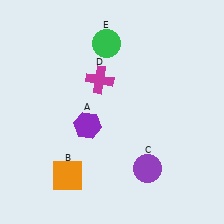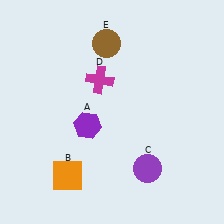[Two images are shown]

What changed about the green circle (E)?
In Image 1, E is green. In Image 2, it changed to brown.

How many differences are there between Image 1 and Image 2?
There is 1 difference between the two images.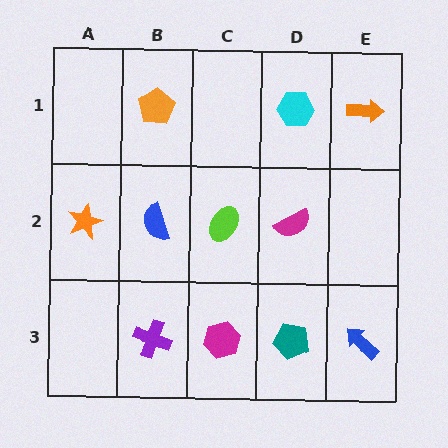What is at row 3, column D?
A teal pentagon.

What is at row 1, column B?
An orange pentagon.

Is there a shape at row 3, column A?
No, that cell is empty.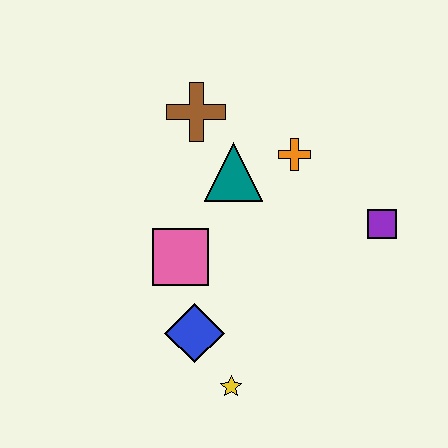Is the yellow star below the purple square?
Yes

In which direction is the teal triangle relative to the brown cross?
The teal triangle is below the brown cross.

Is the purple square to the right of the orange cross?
Yes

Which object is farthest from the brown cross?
The yellow star is farthest from the brown cross.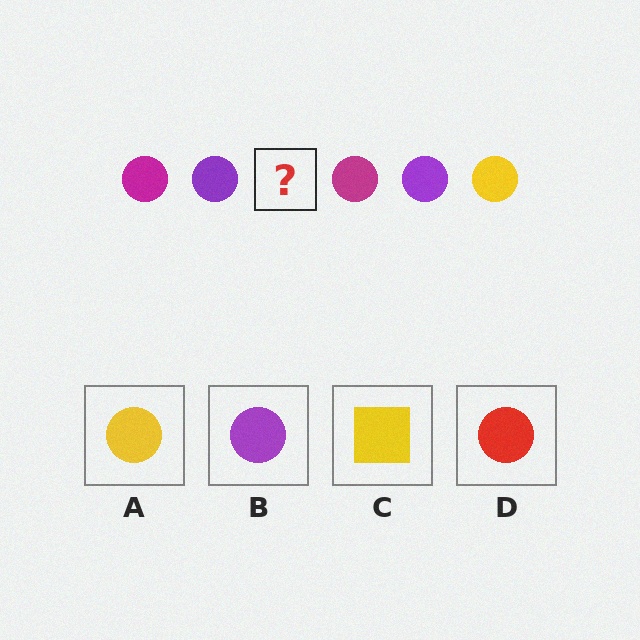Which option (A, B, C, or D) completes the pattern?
A.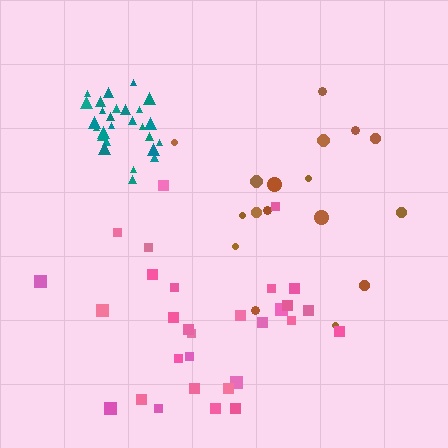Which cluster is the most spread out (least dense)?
Brown.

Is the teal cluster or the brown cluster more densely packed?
Teal.